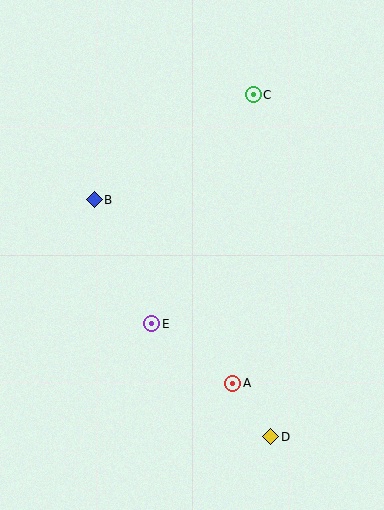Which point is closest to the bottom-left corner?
Point E is closest to the bottom-left corner.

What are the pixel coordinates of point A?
Point A is at (233, 383).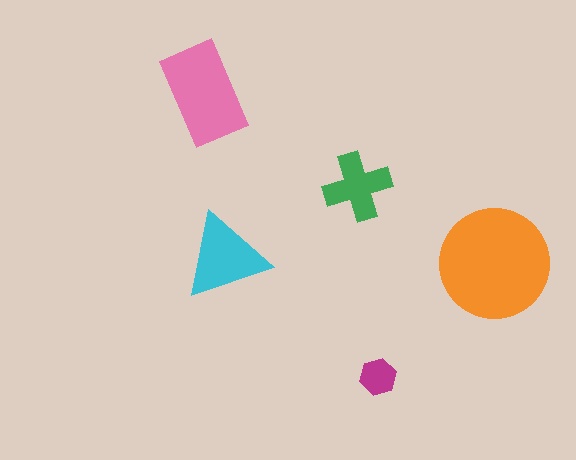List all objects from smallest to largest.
The magenta hexagon, the green cross, the cyan triangle, the pink rectangle, the orange circle.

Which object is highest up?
The pink rectangle is topmost.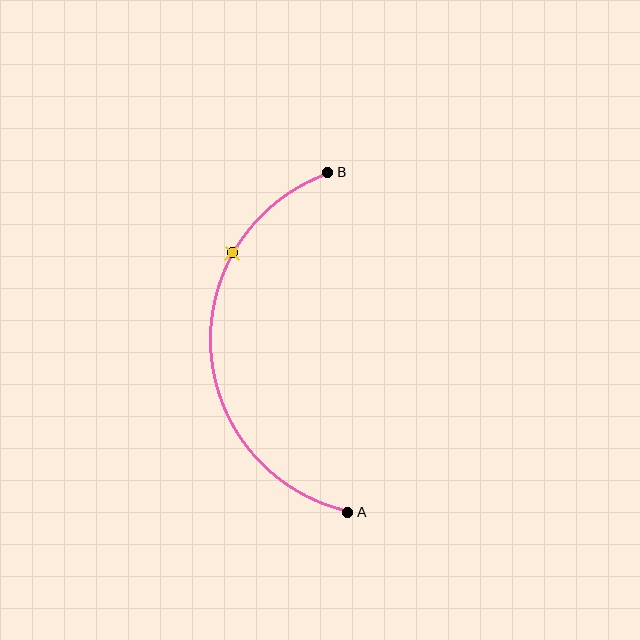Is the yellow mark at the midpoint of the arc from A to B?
No. The yellow mark lies on the arc but is closer to endpoint B. The arc midpoint would be at the point on the curve equidistant along the arc from both A and B.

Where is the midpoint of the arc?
The arc midpoint is the point on the curve farthest from the straight line joining A and B. It sits to the left of that line.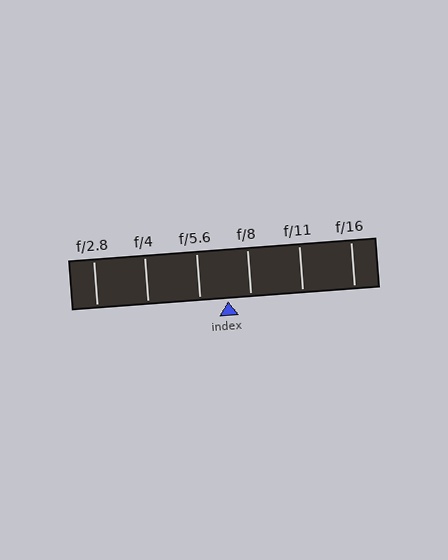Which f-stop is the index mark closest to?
The index mark is closest to f/8.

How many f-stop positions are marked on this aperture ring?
There are 6 f-stop positions marked.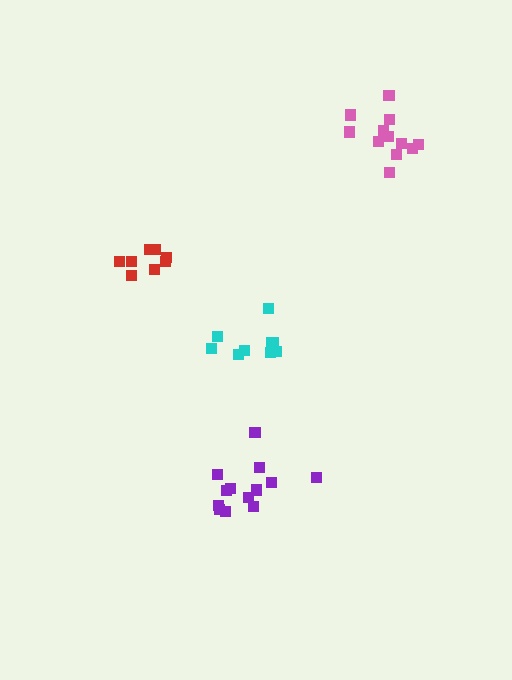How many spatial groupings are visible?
There are 4 spatial groupings.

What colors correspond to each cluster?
The clusters are colored: red, cyan, purple, pink.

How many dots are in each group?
Group 1: 8 dots, Group 2: 9 dots, Group 3: 14 dots, Group 4: 12 dots (43 total).